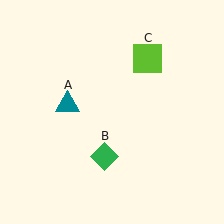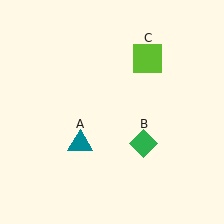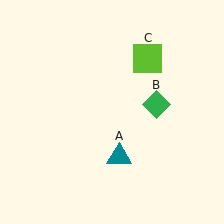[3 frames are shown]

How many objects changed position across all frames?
2 objects changed position: teal triangle (object A), green diamond (object B).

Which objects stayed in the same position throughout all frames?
Lime square (object C) remained stationary.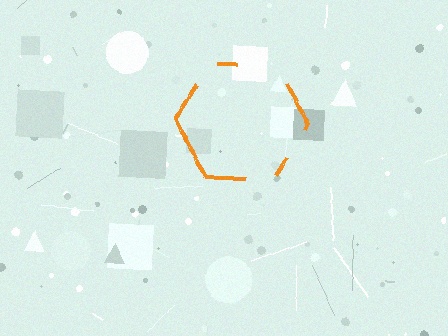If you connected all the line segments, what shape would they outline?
They would outline a hexagon.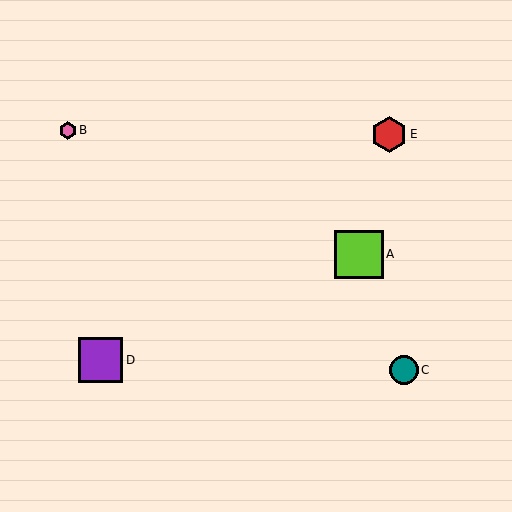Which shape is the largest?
The lime square (labeled A) is the largest.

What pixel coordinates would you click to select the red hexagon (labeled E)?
Click at (389, 134) to select the red hexagon E.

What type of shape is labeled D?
Shape D is a purple square.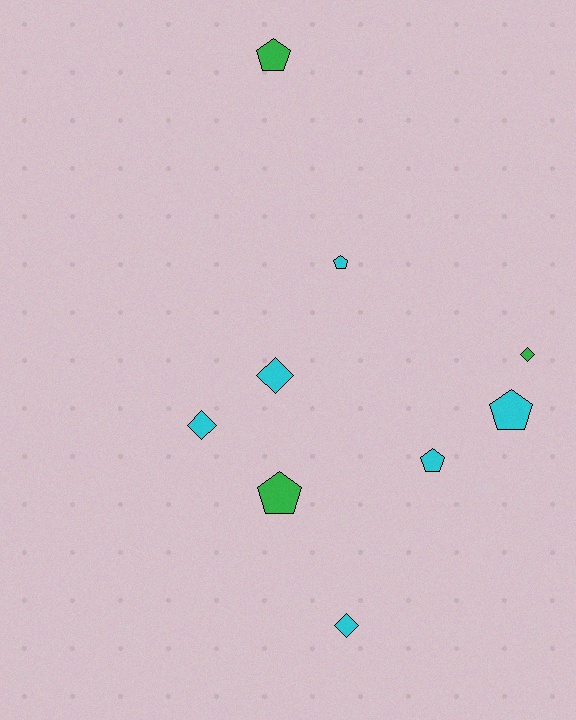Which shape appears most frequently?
Pentagon, with 5 objects.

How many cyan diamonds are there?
There are 3 cyan diamonds.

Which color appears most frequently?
Cyan, with 6 objects.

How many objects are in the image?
There are 9 objects.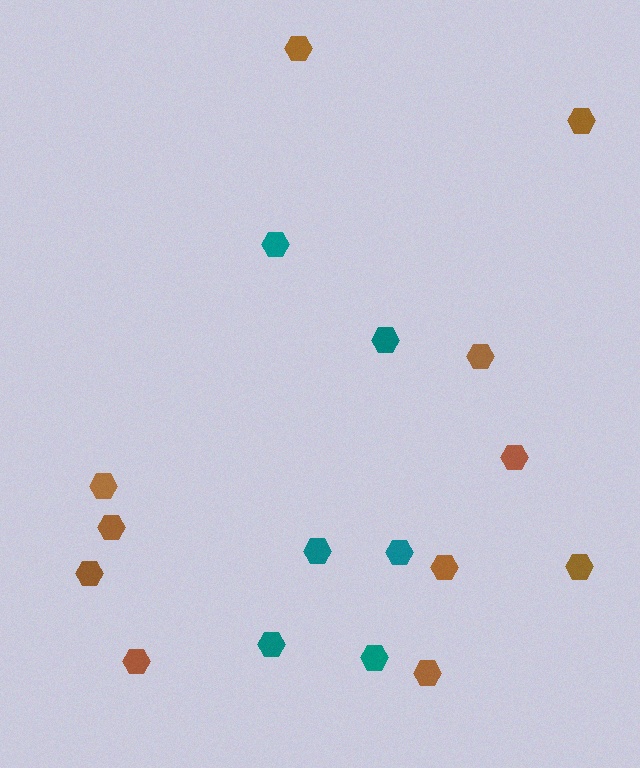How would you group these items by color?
There are 2 groups: one group of brown hexagons (11) and one group of teal hexagons (6).